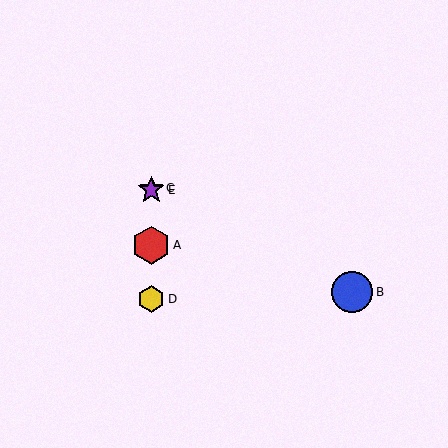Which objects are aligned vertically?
Objects A, C, D, E are aligned vertically.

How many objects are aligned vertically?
4 objects (A, C, D, E) are aligned vertically.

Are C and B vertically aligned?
No, C is at x≈151 and B is at x≈352.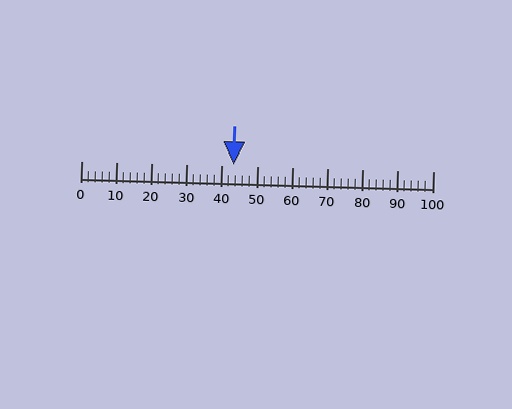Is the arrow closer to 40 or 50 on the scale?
The arrow is closer to 40.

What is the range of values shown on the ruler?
The ruler shows values from 0 to 100.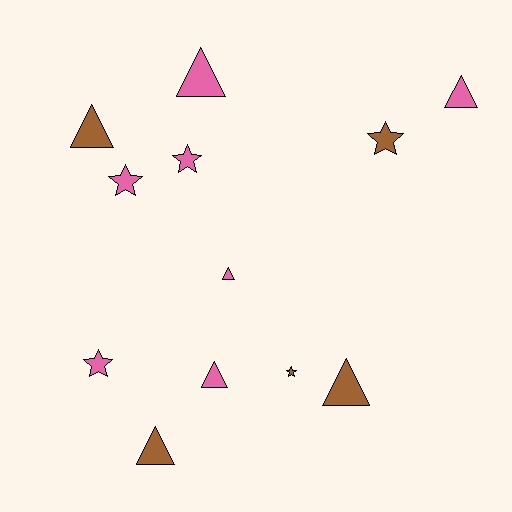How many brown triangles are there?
There are 3 brown triangles.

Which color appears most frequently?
Pink, with 7 objects.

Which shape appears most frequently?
Triangle, with 7 objects.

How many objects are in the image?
There are 12 objects.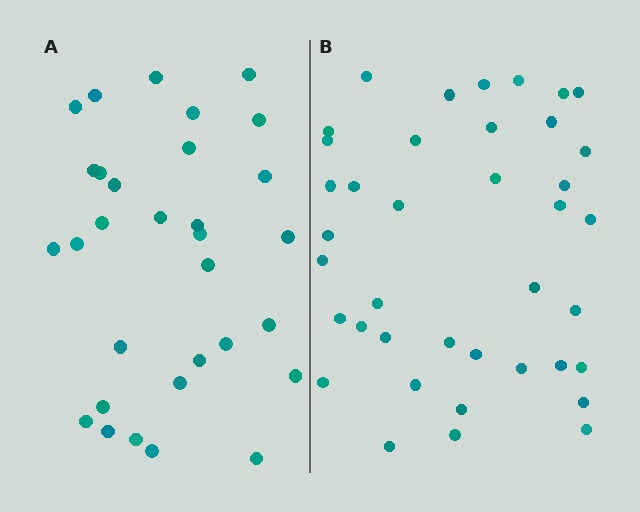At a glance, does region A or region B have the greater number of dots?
Region B (the right region) has more dots.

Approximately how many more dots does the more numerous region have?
Region B has roughly 8 or so more dots than region A.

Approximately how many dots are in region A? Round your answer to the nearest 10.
About 30 dots. (The exact count is 31, which rounds to 30.)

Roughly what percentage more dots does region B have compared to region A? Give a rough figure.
About 25% more.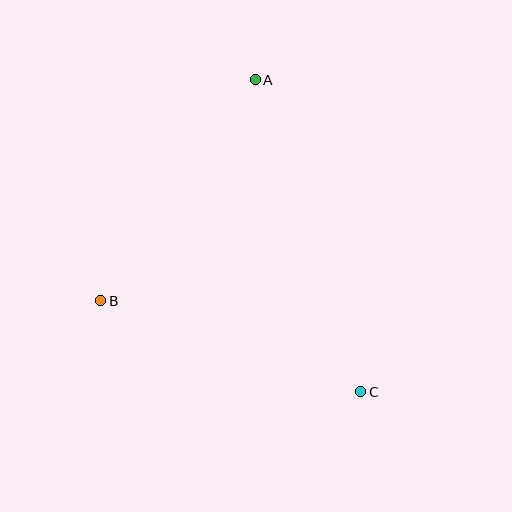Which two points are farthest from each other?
Points A and C are farthest from each other.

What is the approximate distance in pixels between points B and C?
The distance between B and C is approximately 275 pixels.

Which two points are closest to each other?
Points A and B are closest to each other.